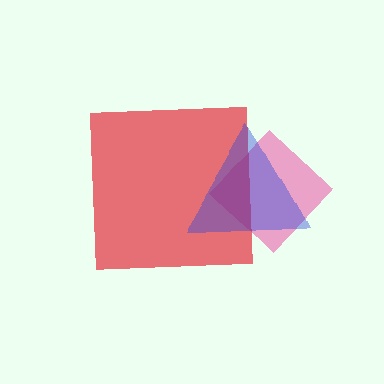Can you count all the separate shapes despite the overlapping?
Yes, there are 3 separate shapes.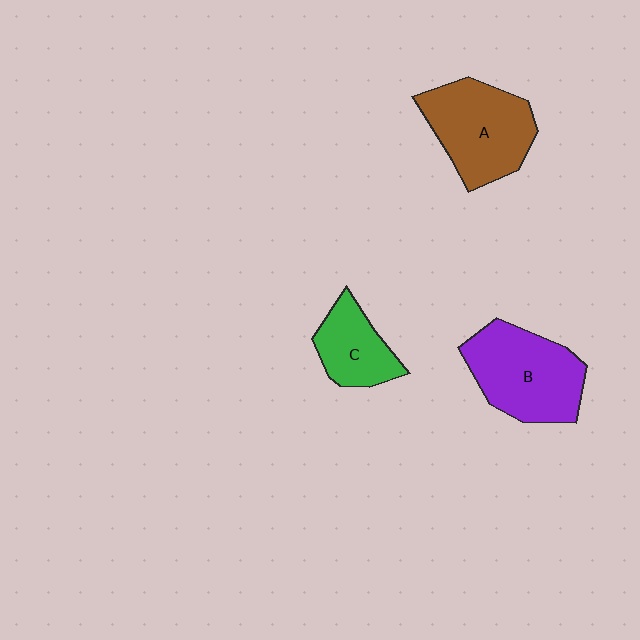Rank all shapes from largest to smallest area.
From largest to smallest: B (purple), A (brown), C (green).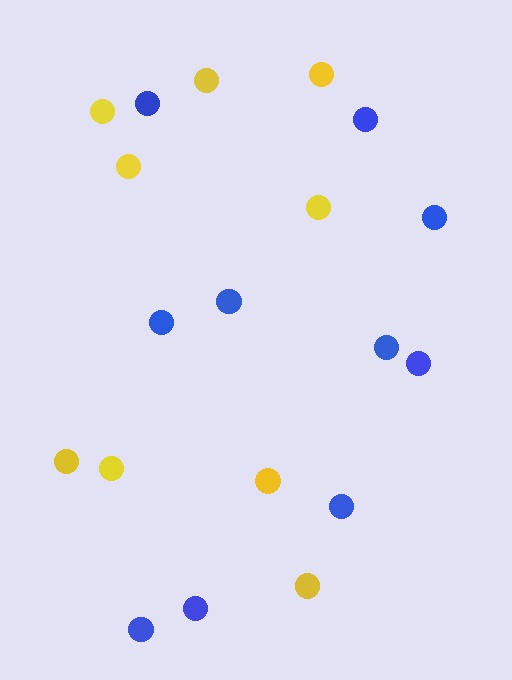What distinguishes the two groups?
There are 2 groups: one group of blue circles (10) and one group of yellow circles (9).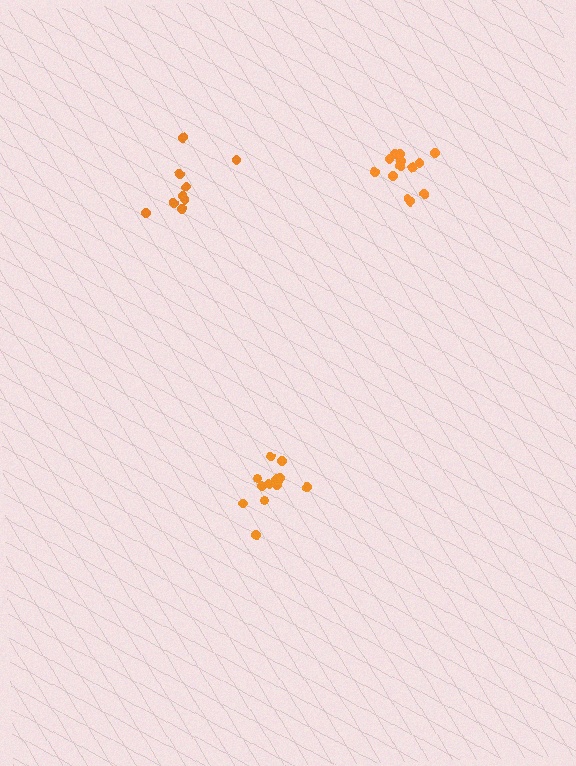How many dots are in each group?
Group 1: 9 dots, Group 2: 13 dots, Group 3: 13 dots (35 total).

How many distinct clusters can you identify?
There are 3 distinct clusters.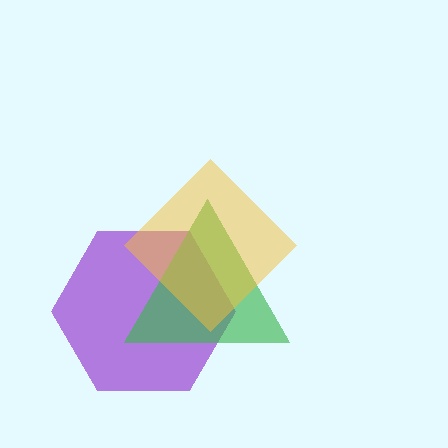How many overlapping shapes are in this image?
There are 3 overlapping shapes in the image.